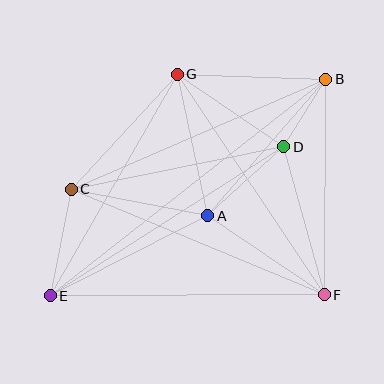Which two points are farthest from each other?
Points B and E are farthest from each other.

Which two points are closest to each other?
Points B and D are closest to each other.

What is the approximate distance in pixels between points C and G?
The distance between C and G is approximately 156 pixels.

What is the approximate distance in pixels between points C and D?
The distance between C and D is approximately 217 pixels.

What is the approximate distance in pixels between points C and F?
The distance between C and F is approximately 274 pixels.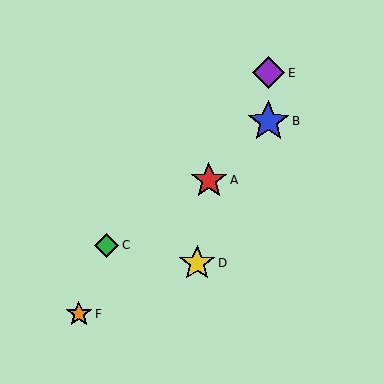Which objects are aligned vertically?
Objects B, E are aligned vertically.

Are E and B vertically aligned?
Yes, both are at x≈268.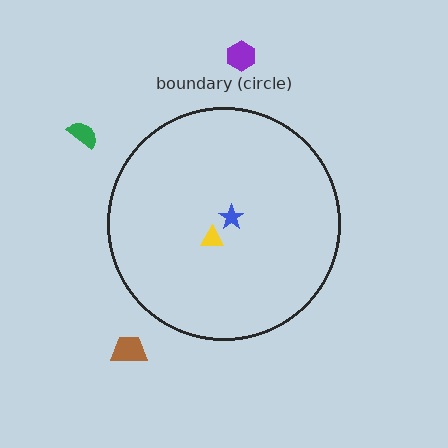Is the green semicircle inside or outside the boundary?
Outside.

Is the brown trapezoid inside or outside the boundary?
Outside.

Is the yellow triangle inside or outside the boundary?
Inside.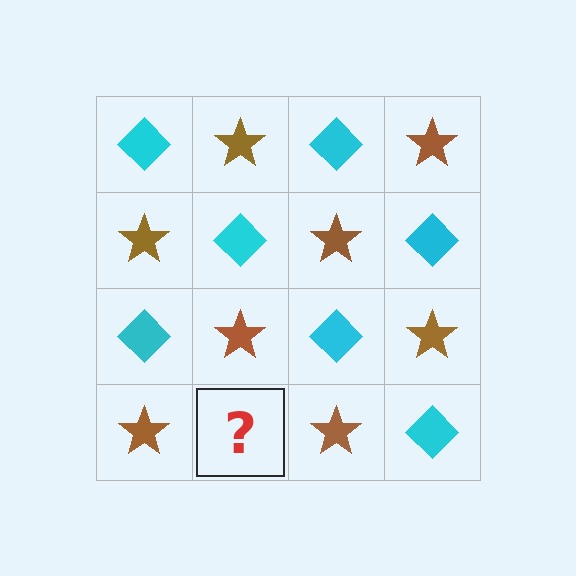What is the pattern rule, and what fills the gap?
The rule is that it alternates cyan diamond and brown star in a checkerboard pattern. The gap should be filled with a cyan diamond.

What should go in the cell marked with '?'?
The missing cell should contain a cyan diamond.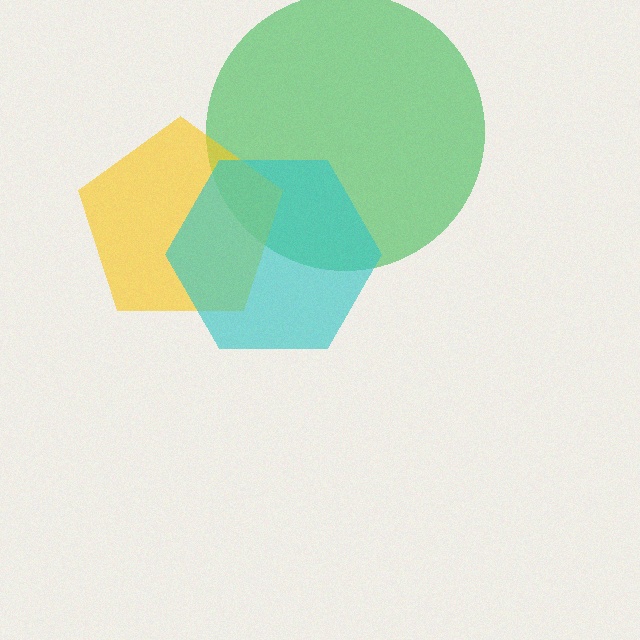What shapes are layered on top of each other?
The layered shapes are: a green circle, a yellow pentagon, a cyan hexagon.